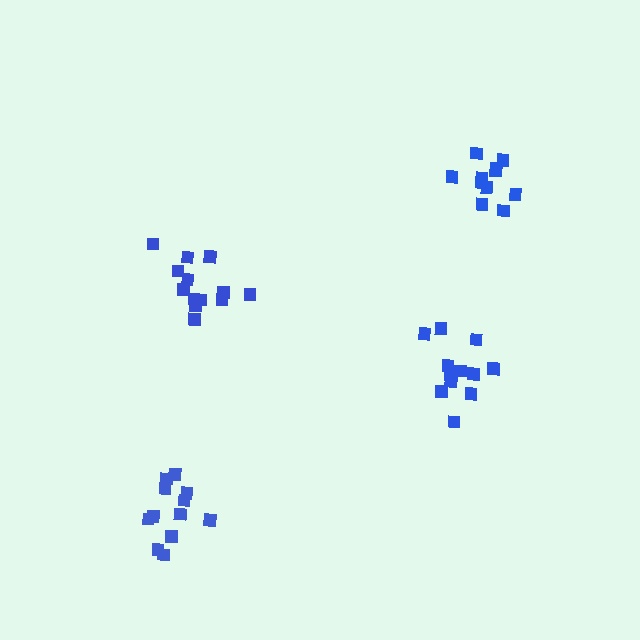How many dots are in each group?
Group 1: 12 dots, Group 2: 13 dots, Group 3: 11 dots, Group 4: 12 dots (48 total).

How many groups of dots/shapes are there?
There are 4 groups.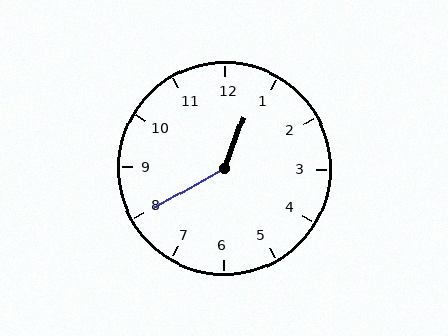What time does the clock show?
12:40.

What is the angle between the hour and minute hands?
Approximately 140 degrees.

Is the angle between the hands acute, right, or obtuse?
It is obtuse.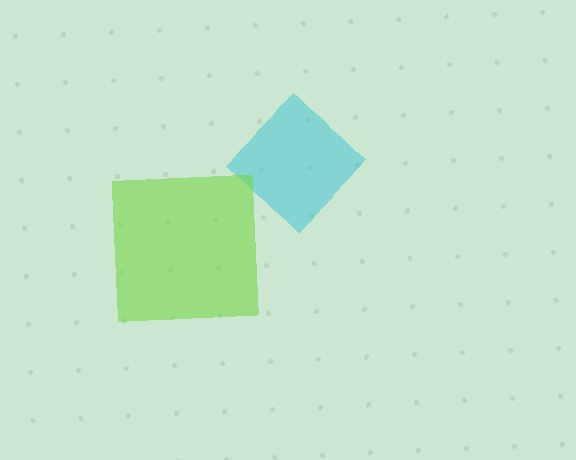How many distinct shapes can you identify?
There are 2 distinct shapes: a cyan diamond, a lime square.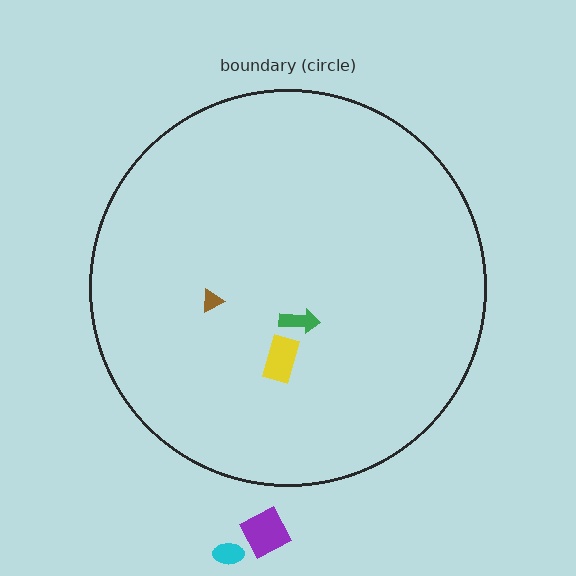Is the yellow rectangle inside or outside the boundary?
Inside.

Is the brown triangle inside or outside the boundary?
Inside.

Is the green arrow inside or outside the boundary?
Inside.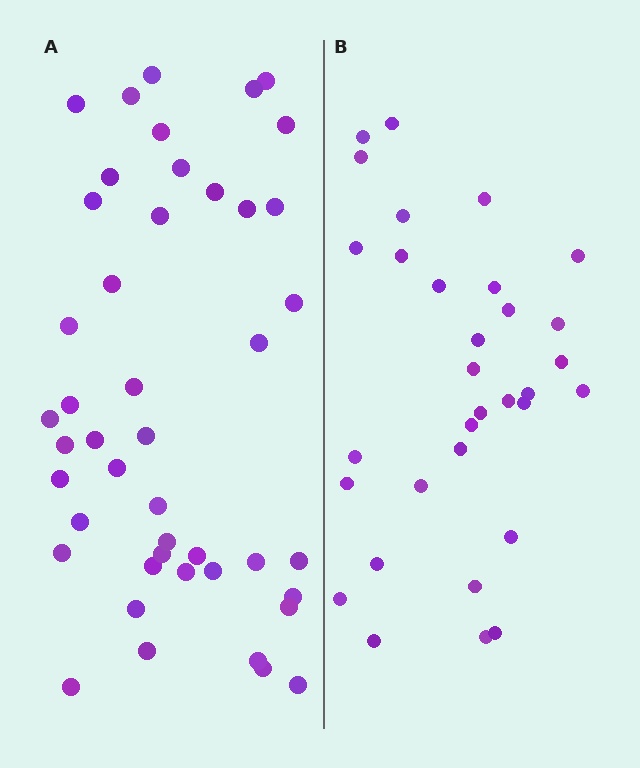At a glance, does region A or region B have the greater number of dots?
Region A (the left region) has more dots.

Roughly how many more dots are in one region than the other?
Region A has approximately 15 more dots than region B.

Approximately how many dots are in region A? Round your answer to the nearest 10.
About 40 dots. (The exact count is 45, which rounds to 40.)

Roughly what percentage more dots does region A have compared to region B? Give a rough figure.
About 40% more.